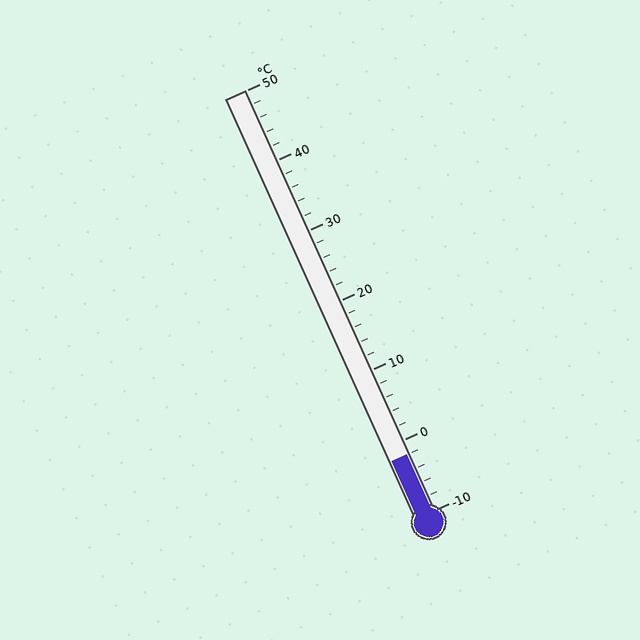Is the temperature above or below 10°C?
The temperature is below 10°C.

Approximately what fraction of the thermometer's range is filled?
The thermometer is filled to approximately 15% of its range.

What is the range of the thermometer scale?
The thermometer scale ranges from -10°C to 50°C.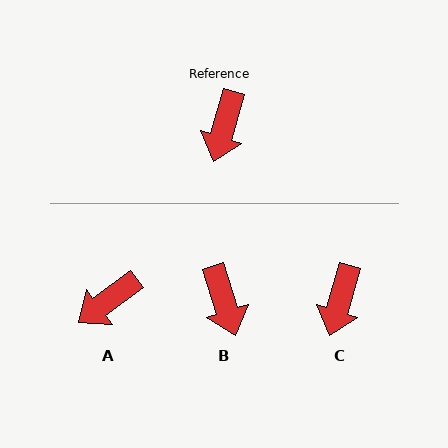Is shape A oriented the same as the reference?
No, it is off by about 37 degrees.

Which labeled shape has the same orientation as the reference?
C.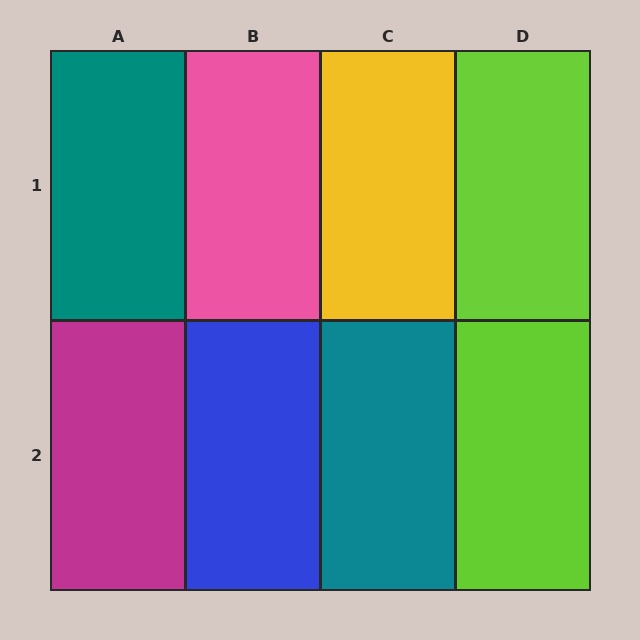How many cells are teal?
2 cells are teal.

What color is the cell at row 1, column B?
Pink.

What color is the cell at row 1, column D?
Lime.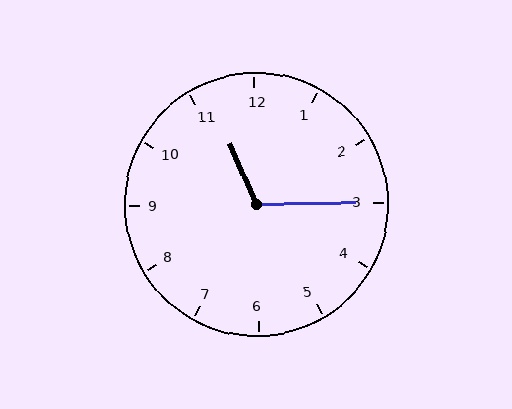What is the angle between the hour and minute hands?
Approximately 112 degrees.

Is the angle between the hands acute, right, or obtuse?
It is obtuse.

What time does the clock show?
11:15.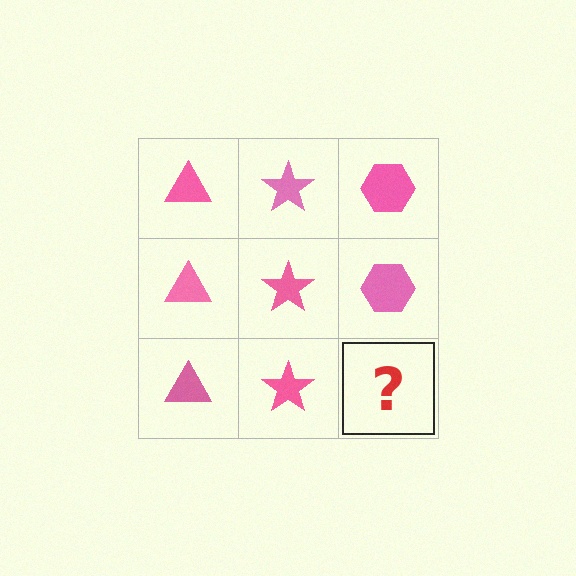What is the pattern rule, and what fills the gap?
The rule is that each column has a consistent shape. The gap should be filled with a pink hexagon.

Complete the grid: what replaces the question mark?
The question mark should be replaced with a pink hexagon.